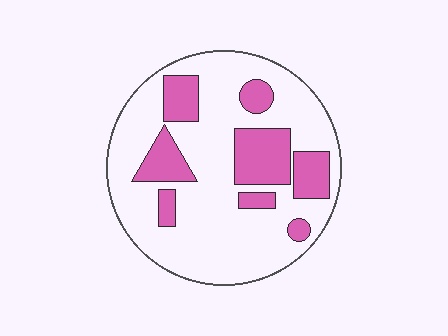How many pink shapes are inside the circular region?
8.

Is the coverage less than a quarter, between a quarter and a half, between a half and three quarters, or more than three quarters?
Between a quarter and a half.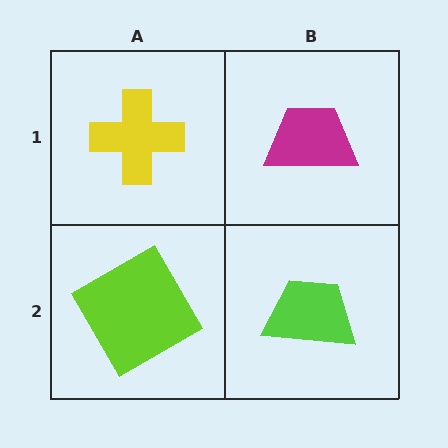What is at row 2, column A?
A lime square.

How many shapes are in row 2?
2 shapes.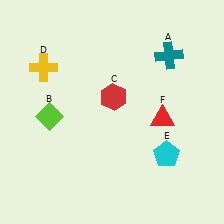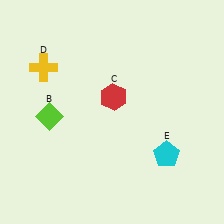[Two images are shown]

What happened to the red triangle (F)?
The red triangle (F) was removed in Image 2. It was in the bottom-right area of Image 1.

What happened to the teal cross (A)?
The teal cross (A) was removed in Image 2. It was in the top-right area of Image 1.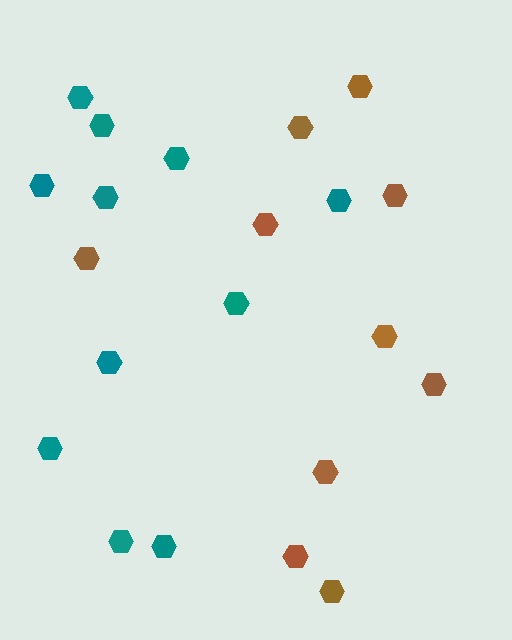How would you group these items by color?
There are 2 groups: one group of teal hexagons (11) and one group of brown hexagons (10).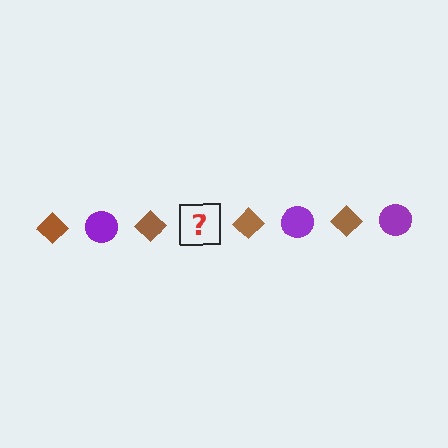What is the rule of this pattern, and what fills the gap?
The rule is that the pattern alternates between brown diamond and purple circle. The gap should be filled with a purple circle.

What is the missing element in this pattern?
The missing element is a purple circle.